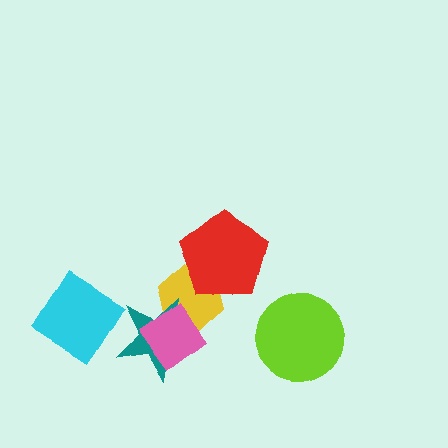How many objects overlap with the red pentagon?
1 object overlaps with the red pentagon.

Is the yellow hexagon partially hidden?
Yes, it is partially covered by another shape.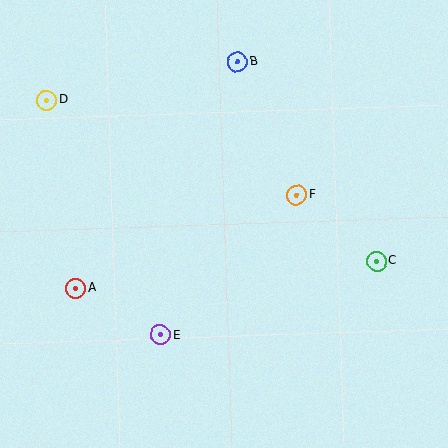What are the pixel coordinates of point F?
Point F is at (297, 195).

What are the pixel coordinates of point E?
Point E is at (161, 335).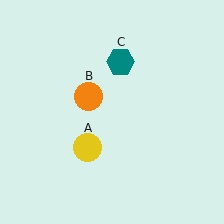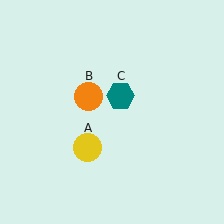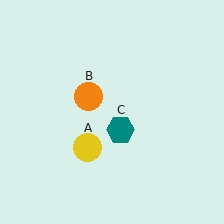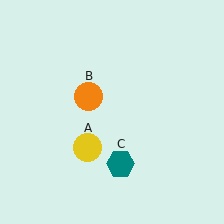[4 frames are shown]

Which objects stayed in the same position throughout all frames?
Yellow circle (object A) and orange circle (object B) remained stationary.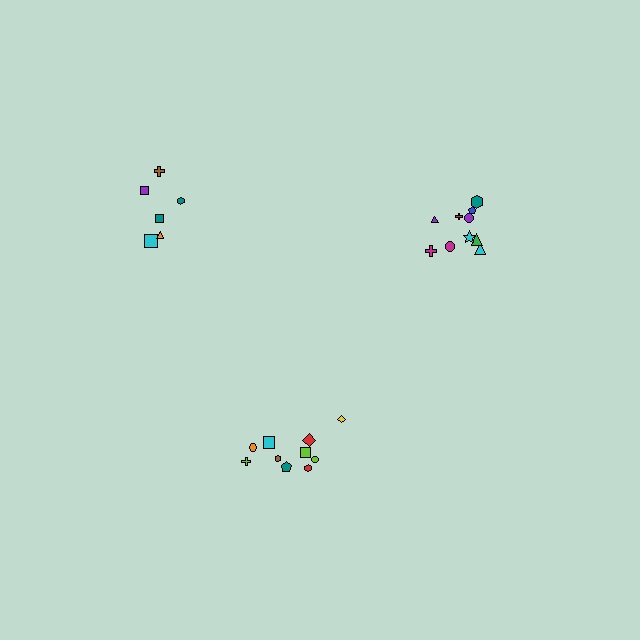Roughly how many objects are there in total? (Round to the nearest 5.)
Roughly 25 objects in total.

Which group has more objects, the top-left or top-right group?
The top-right group.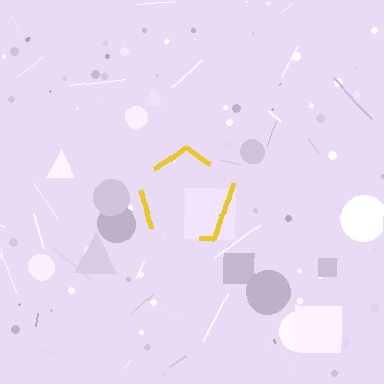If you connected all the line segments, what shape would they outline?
They would outline a pentagon.